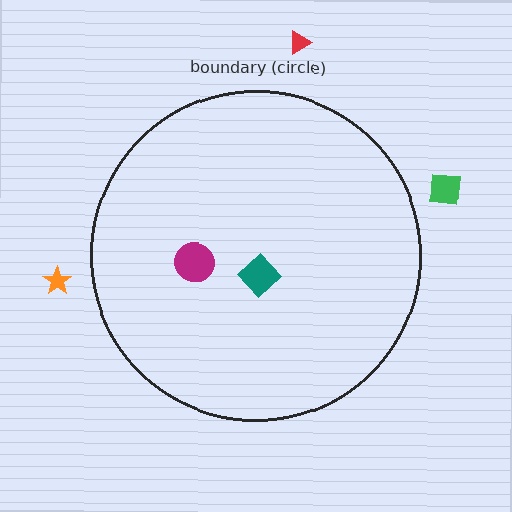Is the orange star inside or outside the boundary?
Outside.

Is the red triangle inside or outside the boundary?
Outside.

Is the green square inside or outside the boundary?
Outside.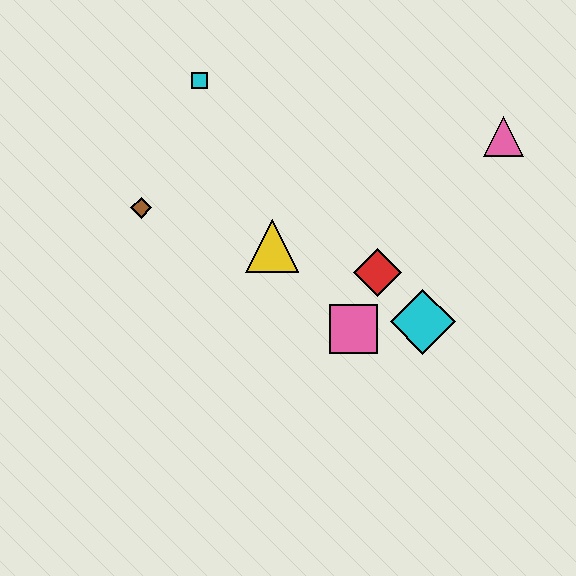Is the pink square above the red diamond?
No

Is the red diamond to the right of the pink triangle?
No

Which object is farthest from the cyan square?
The cyan diamond is farthest from the cyan square.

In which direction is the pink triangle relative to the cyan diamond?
The pink triangle is above the cyan diamond.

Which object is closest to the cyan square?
The brown diamond is closest to the cyan square.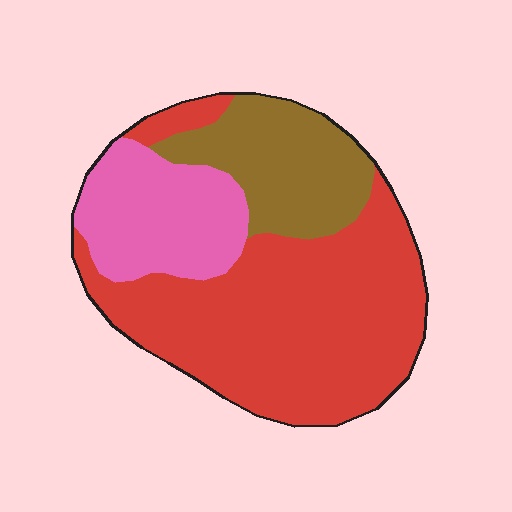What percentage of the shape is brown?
Brown takes up less than a quarter of the shape.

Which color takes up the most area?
Red, at roughly 55%.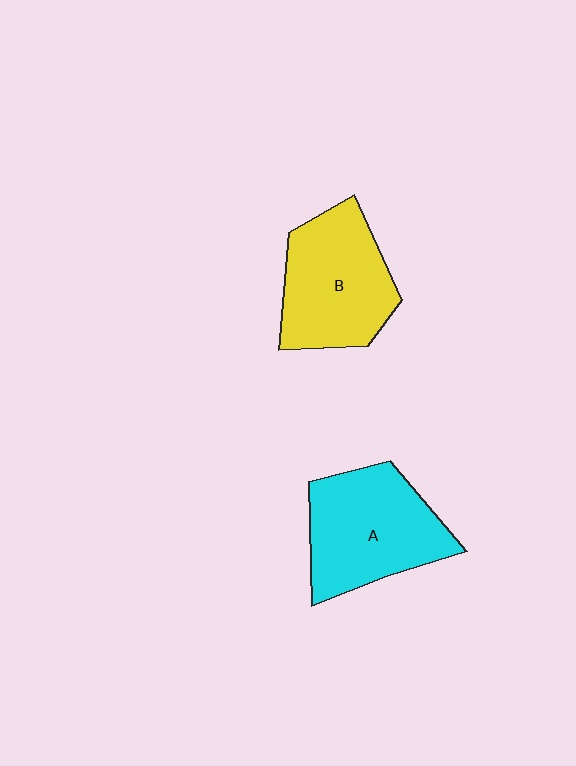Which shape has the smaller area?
Shape B (yellow).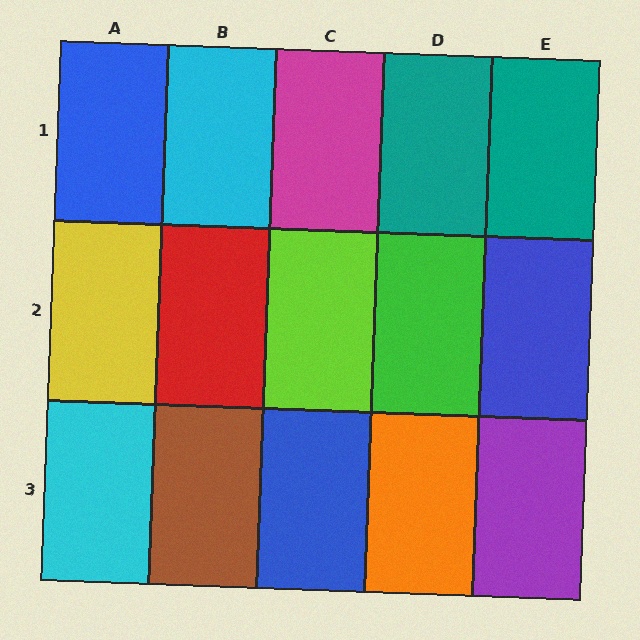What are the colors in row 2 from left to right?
Yellow, red, lime, green, blue.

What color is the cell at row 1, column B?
Cyan.